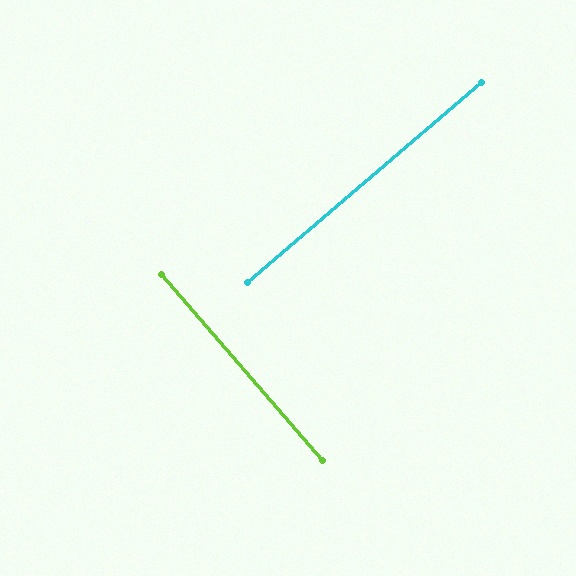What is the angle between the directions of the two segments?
Approximately 90 degrees.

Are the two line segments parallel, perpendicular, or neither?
Perpendicular — they meet at approximately 90°.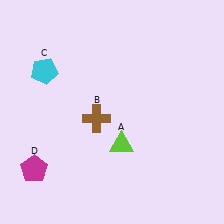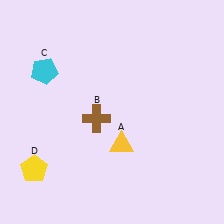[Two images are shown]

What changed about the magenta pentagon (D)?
In Image 1, D is magenta. In Image 2, it changed to yellow.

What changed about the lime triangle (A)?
In Image 1, A is lime. In Image 2, it changed to yellow.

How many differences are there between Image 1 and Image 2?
There are 2 differences between the two images.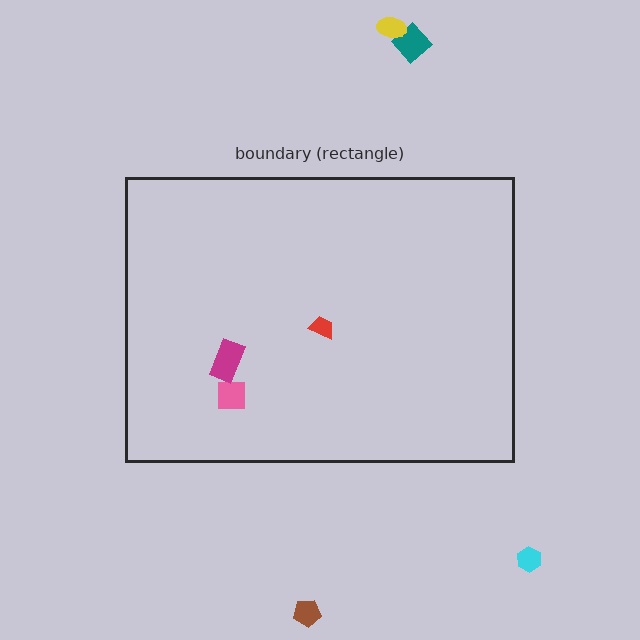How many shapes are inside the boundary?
3 inside, 4 outside.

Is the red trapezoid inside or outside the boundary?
Inside.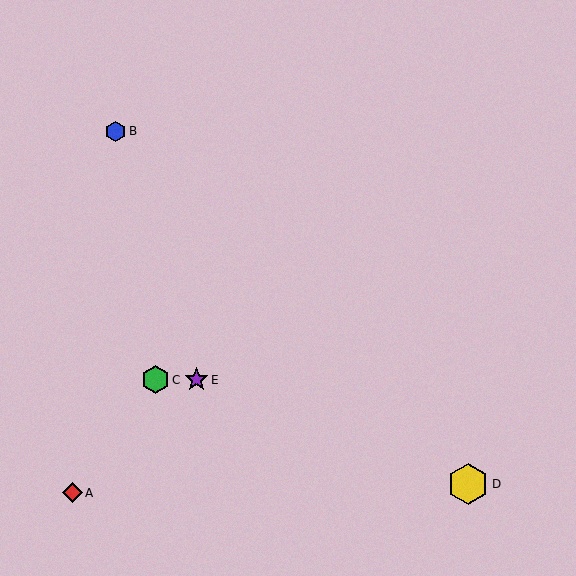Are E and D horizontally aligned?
No, E is at y≈380 and D is at y≈484.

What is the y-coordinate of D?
Object D is at y≈484.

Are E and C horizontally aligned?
Yes, both are at y≈380.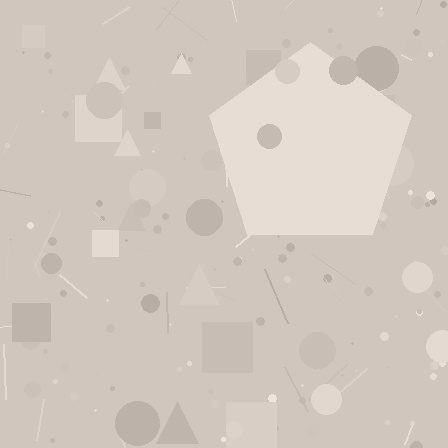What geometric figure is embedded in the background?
A pentagon is embedded in the background.